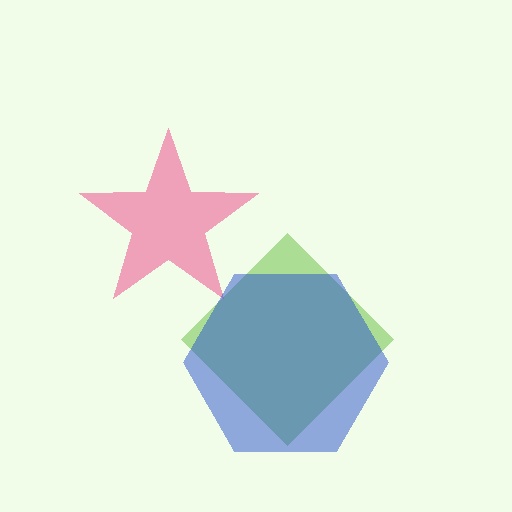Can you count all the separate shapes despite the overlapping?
Yes, there are 3 separate shapes.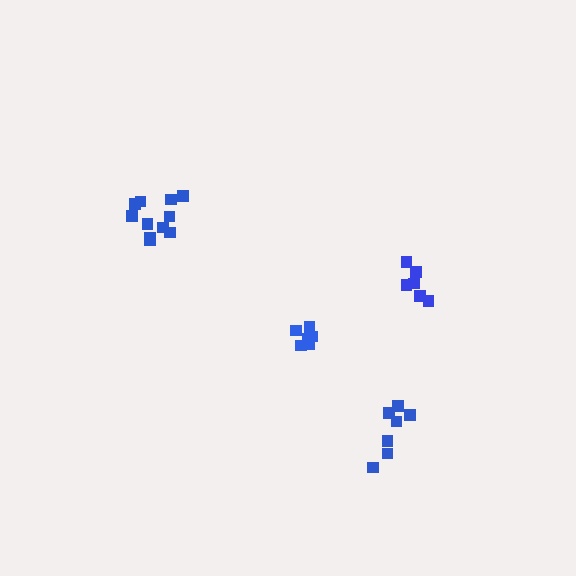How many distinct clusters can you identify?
There are 4 distinct clusters.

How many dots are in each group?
Group 1: 6 dots, Group 2: 11 dots, Group 3: 6 dots, Group 4: 7 dots (30 total).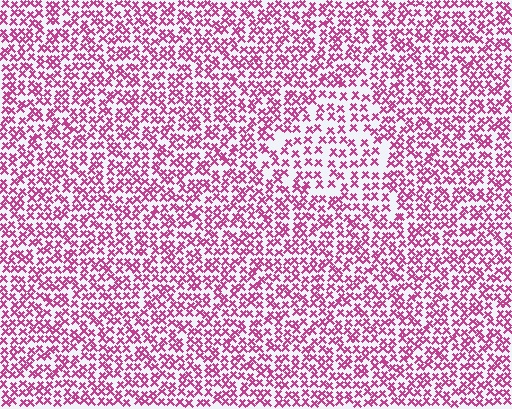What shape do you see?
I see a triangle.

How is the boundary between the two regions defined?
The boundary is defined by a change in element density (approximately 1.6x ratio). All elements are the same color, size, and shape.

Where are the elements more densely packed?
The elements are more densely packed outside the triangle boundary.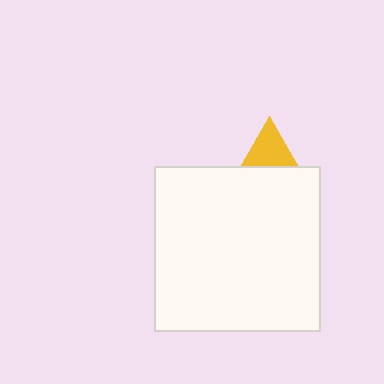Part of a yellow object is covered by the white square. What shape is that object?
It is a triangle.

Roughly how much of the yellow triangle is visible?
A small part of it is visible (roughly 35%).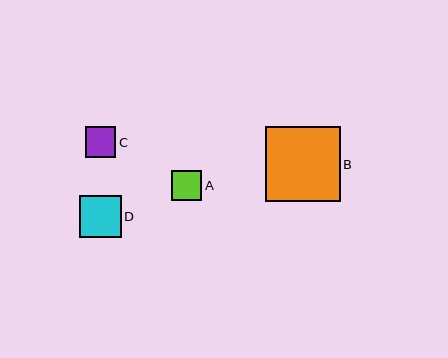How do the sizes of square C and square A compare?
Square C and square A are approximately the same size.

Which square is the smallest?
Square A is the smallest with a size of approximately 30 pixels.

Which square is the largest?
Square B is the largest with a size of approximately 74 pixels.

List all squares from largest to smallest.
From largest to smallest: B, D, C, A.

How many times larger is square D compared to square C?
Square D is approximately 1.4 times the size of square C.